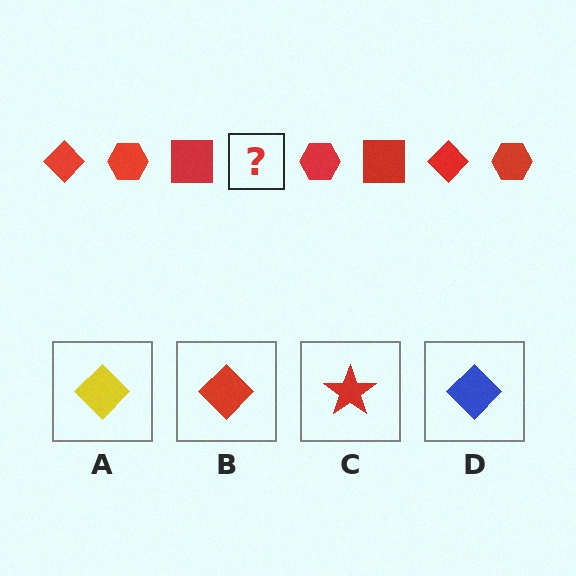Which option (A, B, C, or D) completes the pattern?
B.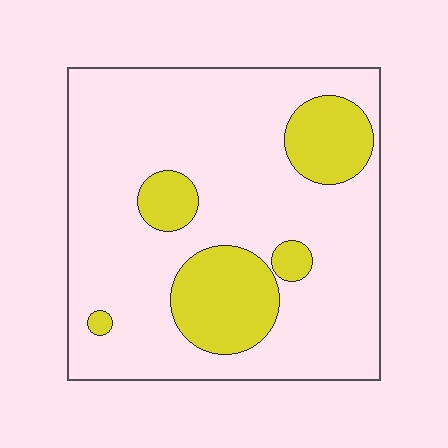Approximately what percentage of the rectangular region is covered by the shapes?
Approximately 20%.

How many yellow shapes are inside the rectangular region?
5.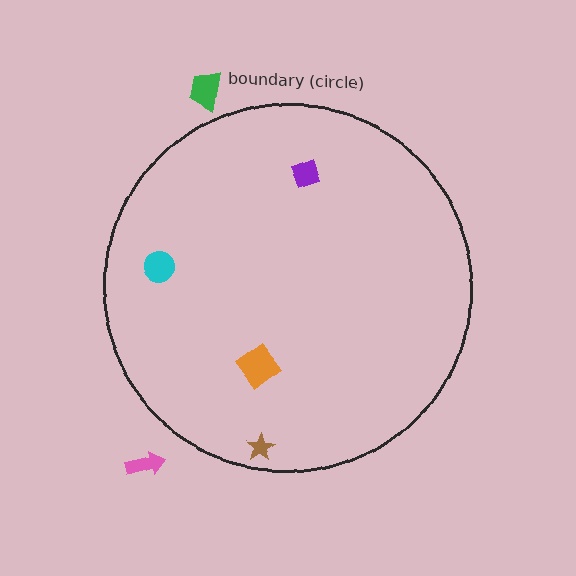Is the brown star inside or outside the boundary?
Inside.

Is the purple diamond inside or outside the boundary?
Inside.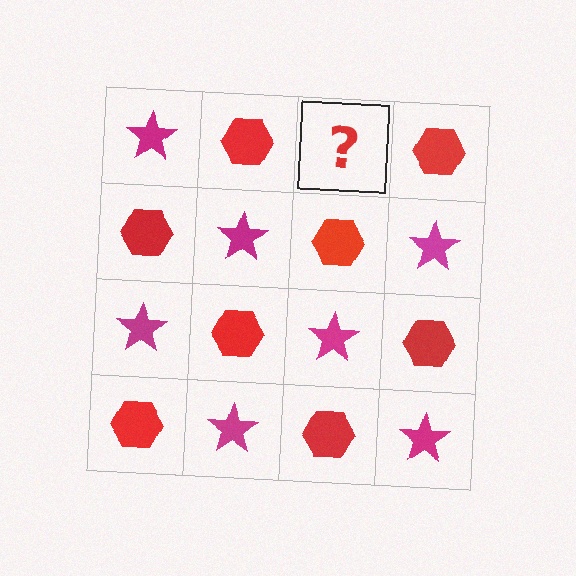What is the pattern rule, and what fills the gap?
The rule is that it alternates magenta star and red hexagon in a checkerboard pattern. The gap should be filled with a magenta star.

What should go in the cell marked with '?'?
The missing cell should contain a magenta star.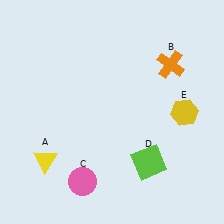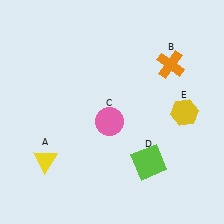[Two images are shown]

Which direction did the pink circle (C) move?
The pink circle (C) moved up.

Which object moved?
The pink circle (C) moved up.